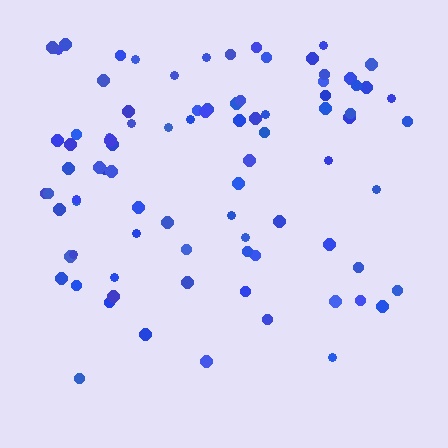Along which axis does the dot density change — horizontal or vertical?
Vertical.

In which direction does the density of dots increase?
From bottom to top, with the top side densest.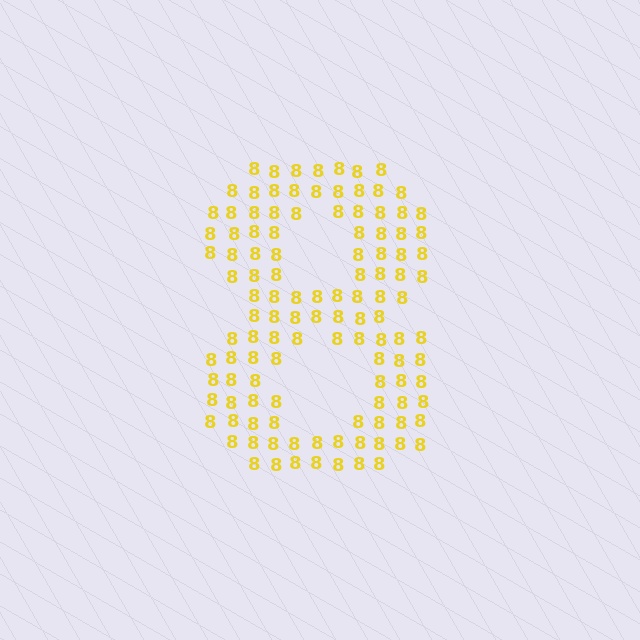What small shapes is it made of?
It is made of small digit 8's.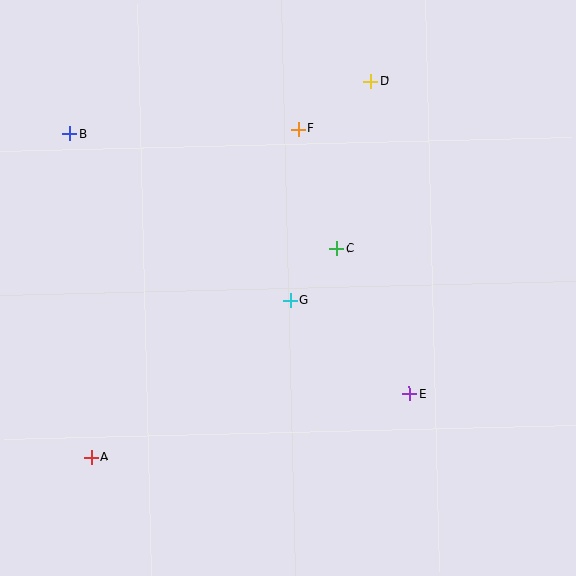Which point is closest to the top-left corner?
Point B is closest to the top-left corner.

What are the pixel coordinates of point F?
Point F is at (298, 129).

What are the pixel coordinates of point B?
Point B is at (70, 134).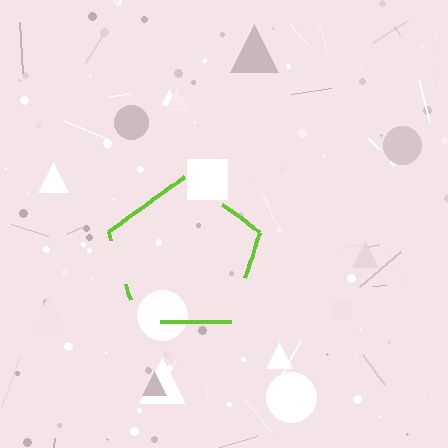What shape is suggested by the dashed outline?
The dashed outline suggests a pentagon.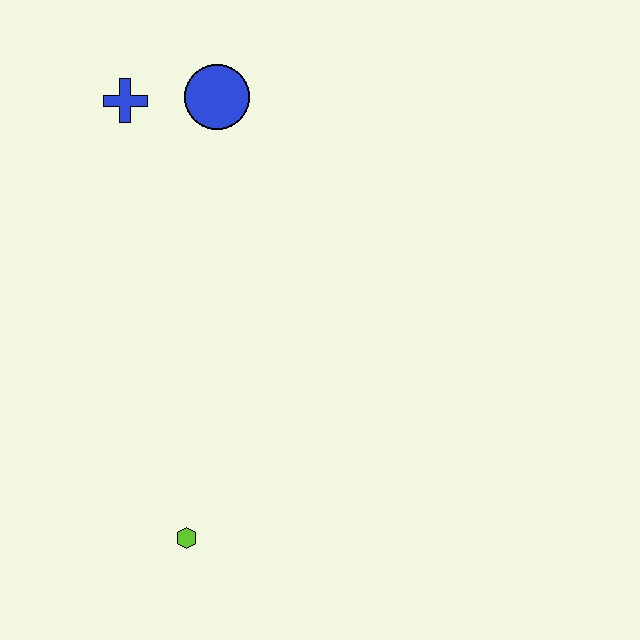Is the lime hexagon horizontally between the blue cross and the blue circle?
Yes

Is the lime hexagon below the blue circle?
Yes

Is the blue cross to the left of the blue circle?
Yes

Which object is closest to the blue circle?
The blue cross is closest to the blue circle.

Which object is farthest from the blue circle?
The lime hexagon is farthest from the blue circle.